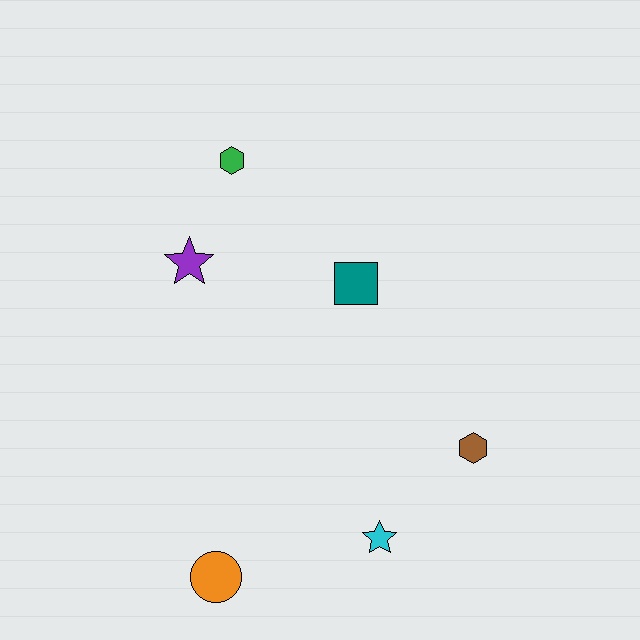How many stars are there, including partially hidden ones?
There are 2 stars.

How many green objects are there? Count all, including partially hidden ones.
There is 1 green object.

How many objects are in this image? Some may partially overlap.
There are 6 objects.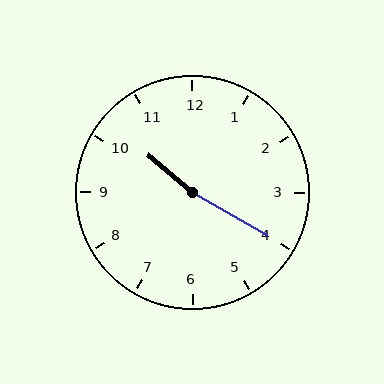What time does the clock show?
10:20.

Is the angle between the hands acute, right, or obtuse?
It is obtuse.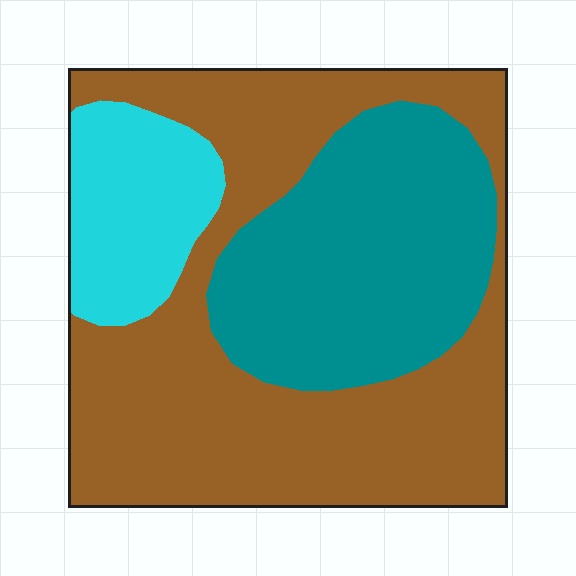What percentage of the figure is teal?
Teal takes up about one third (1/3) of the figure.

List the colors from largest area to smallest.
From largest to smallest: brown, teal, cyan.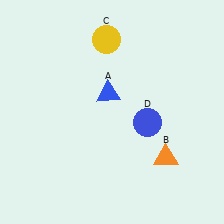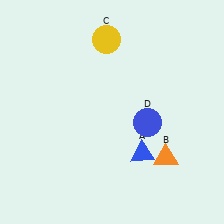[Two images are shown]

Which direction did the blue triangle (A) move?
The blue triangle (A) moved down.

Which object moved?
The blue triangle (A) moved down.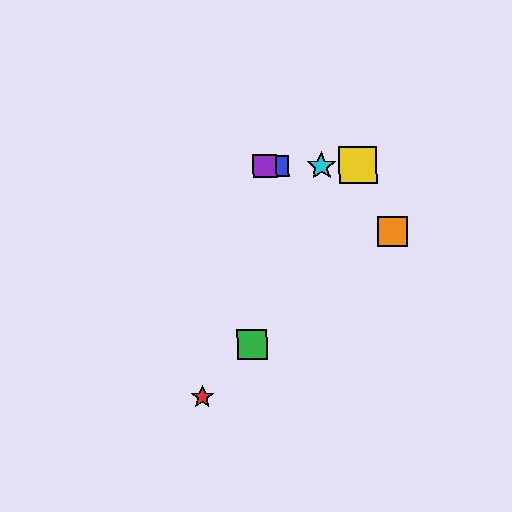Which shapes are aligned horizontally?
The blue square, the yellow square, the purple square, the cyan star are aligned horizontally.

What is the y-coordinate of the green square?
The green square is at y≈345.